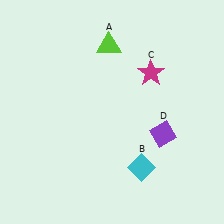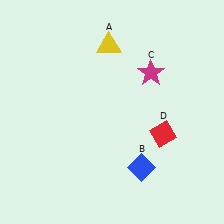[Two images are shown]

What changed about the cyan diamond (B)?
In Image 1, B is cyan. In Image 2, it changed to blue.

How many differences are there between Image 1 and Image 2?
There are 3 differences between the two images.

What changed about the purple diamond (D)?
In Image 1, D is purple. In Image 2, it changed to red.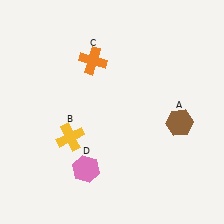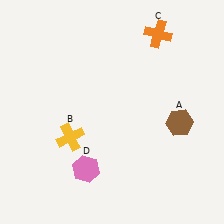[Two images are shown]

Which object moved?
The orange cross (C) moved right.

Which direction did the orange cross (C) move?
The orange cross (C) moved right.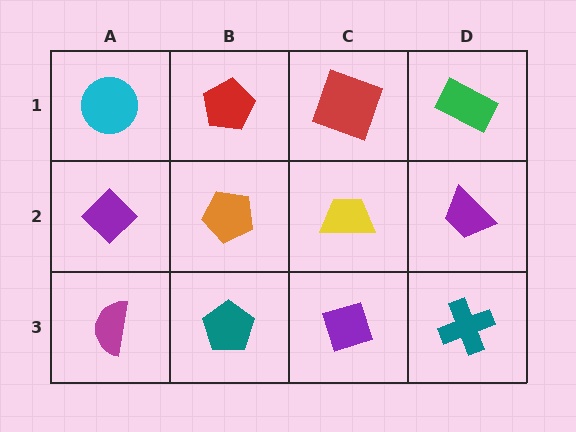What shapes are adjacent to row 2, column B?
A red pentagon (row 1, column B), a teal pentagon (row 3, column B), a purple diamond (row 2, column A), a yellow trapezoid (row 2, column C).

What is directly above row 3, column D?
A purple trapezoid.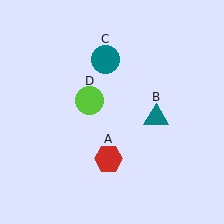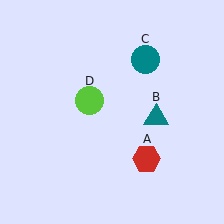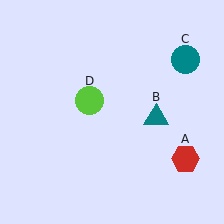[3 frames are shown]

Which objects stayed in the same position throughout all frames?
Teal triangle (object B) and lime circle (object D) remained stationary.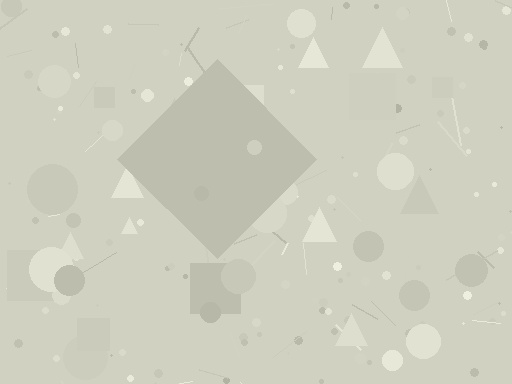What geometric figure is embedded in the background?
A diamond is embedded in the background.